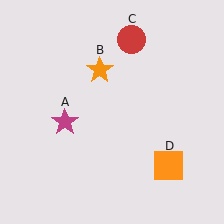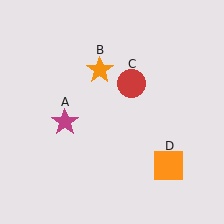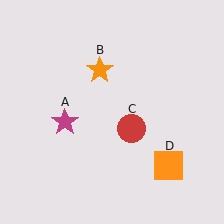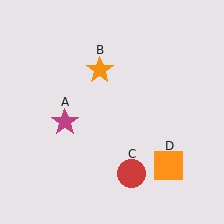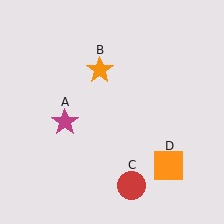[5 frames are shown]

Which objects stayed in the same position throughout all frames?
Magenta star (object A) and orange star (object B) and orange square (object D) remained stationary.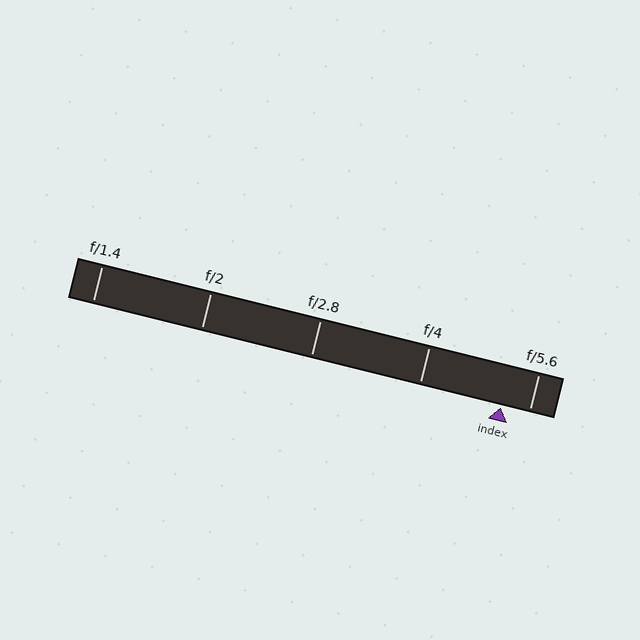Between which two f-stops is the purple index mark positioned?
The index mark is between f/4 and f/5.6.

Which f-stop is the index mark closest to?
The index mark is closest to f/5.6.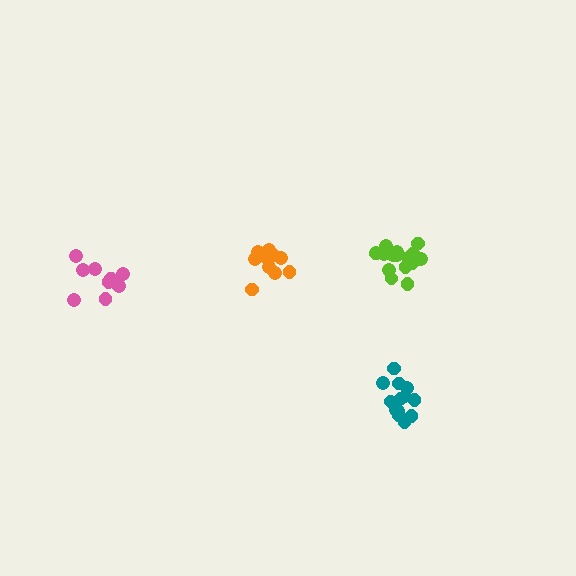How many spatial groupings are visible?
There are 4 spatial groupings.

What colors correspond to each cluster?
The clusters are colored: teal, lime, pink, orange.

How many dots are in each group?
Group 1: 13 dots, Group 2: 16 dots, Group 3: 10 dots, Group 4: 11 dots (50 total).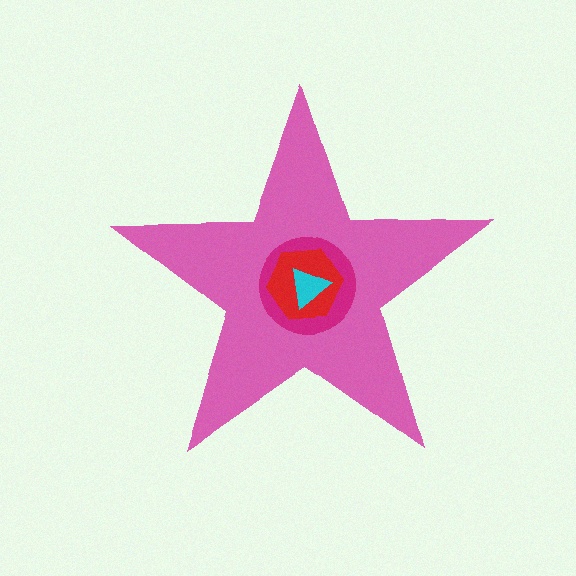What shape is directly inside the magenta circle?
The red hexagon.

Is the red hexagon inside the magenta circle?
Yes.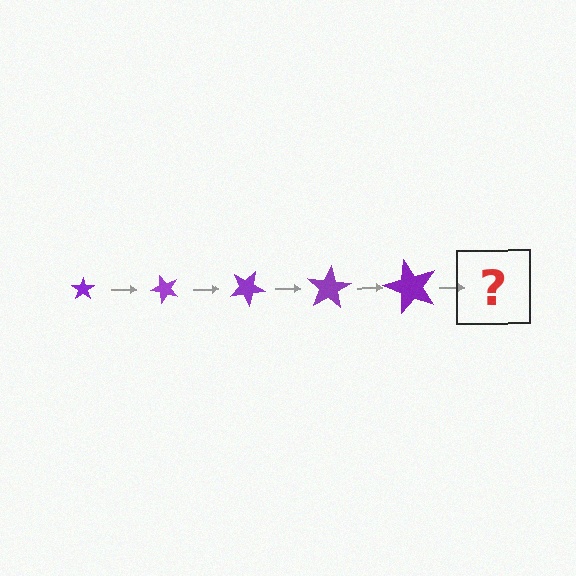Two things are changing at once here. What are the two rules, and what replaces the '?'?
The two rules are that the star grows larger each step and it rotates 50 degrees each step. The '?' should be a star, larger than the previous one and rotated 250 degrees from the start.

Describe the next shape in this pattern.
It should be a star, larger than the previous one and rotated 250 degrees from the start.